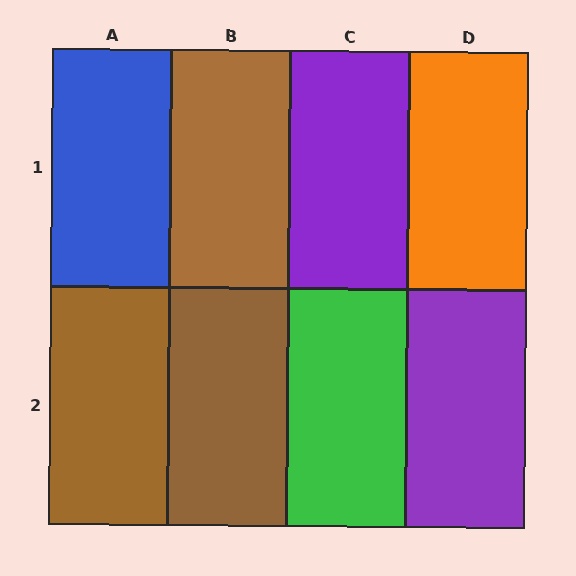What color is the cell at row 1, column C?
Purple.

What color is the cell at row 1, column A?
Blue.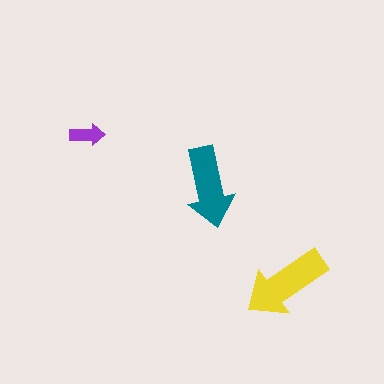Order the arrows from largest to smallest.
the yellow one, the teal one, the purple one.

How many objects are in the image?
There are 3 objects in the image.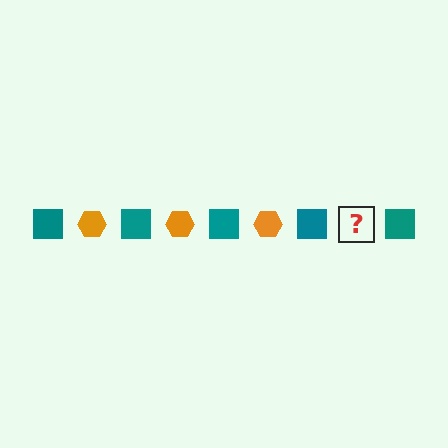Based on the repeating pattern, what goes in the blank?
The blank should be an orange hexagon.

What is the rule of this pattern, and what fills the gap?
The rule is that the pattern alternates between teal square and orange hexagon. The gap should be filled with an orange hexagon.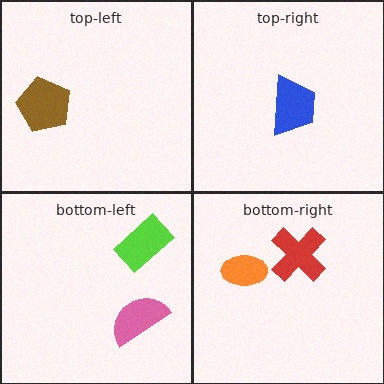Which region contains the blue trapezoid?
The top-right region.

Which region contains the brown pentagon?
The top-left region.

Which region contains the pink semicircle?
The bottom-left region.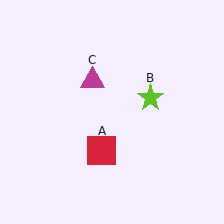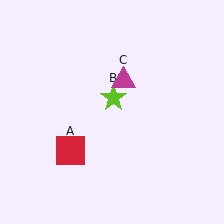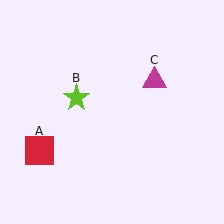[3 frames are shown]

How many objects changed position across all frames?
3 objects changed position: red square (object A), lime star (object B), magenta triangle (object C).